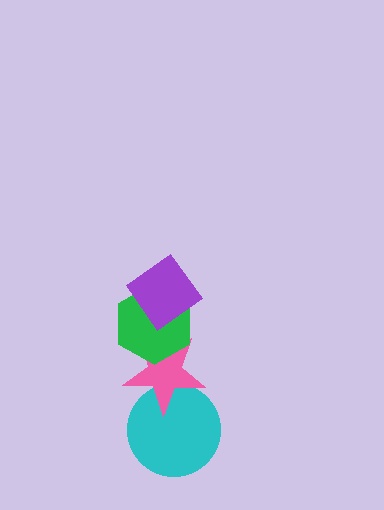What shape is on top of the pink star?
The green hexagon is on top of the pink star.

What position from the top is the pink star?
The pink star is 3rd from the top.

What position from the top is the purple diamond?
The purple diamond is 1st from the top.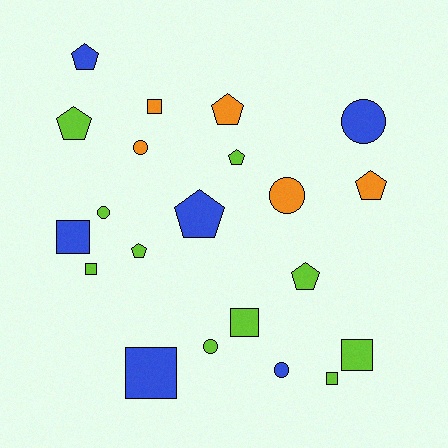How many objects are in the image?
There are 21 objects.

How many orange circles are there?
There are 2 orange circles.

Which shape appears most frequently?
Pentagon, with 8 objects.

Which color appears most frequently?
Lime, with 10 objects.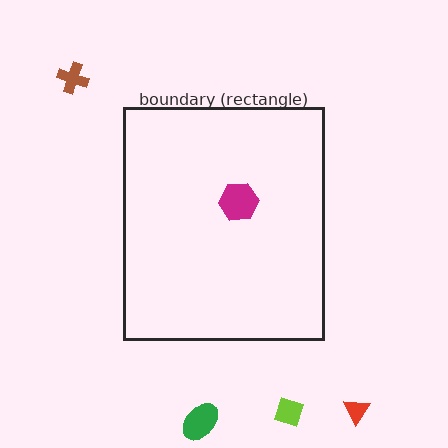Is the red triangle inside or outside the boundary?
Outside.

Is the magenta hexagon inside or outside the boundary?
Inside.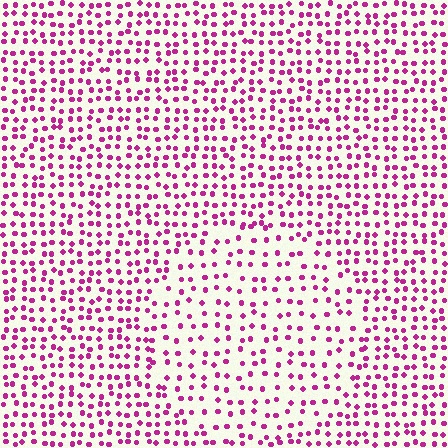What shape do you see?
I see a circle.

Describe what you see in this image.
The image contains small magenta elements arranged at two different densities. A circle-shaped region is visible where the elements are less densely packed than the surrounding area.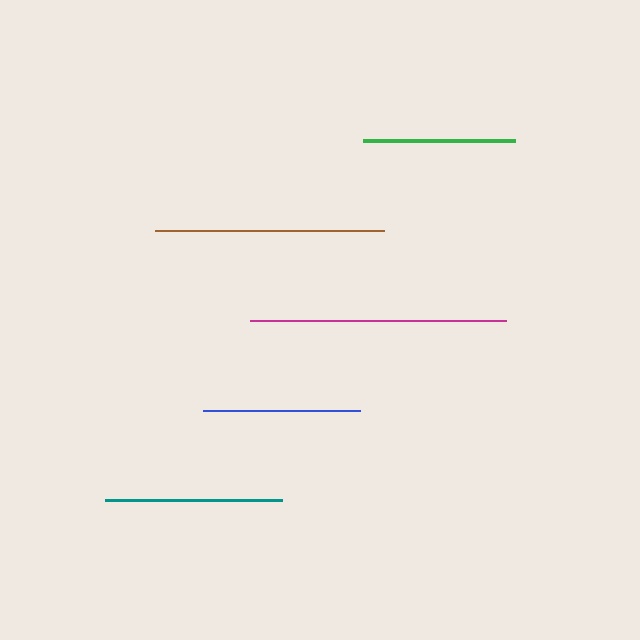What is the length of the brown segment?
The brown segment is approximately 229 pixels long.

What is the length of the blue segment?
The blue segment is approximately 158 pixels long.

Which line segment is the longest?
The magenta line is the longest at approximately 256 pixels.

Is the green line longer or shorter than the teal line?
The teal line is longer than the green line.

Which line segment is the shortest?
The green line is the shortest at approximately 152 pixels.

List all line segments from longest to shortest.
From longest to shortest: magenta, brown, teal, blue, green.